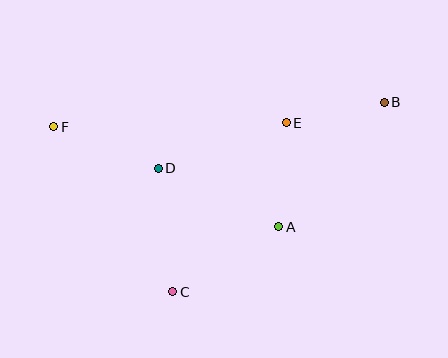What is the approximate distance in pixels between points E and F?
The distance between E and F is approximately 232 pixels.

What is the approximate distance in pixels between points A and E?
The distance between A and E is approximately 104 pixels.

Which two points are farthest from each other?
Points B and F are farthest from each other.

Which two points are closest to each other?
Points B and E are closest to each other.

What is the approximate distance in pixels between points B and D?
The distance between B and D is approximately 235 pixels.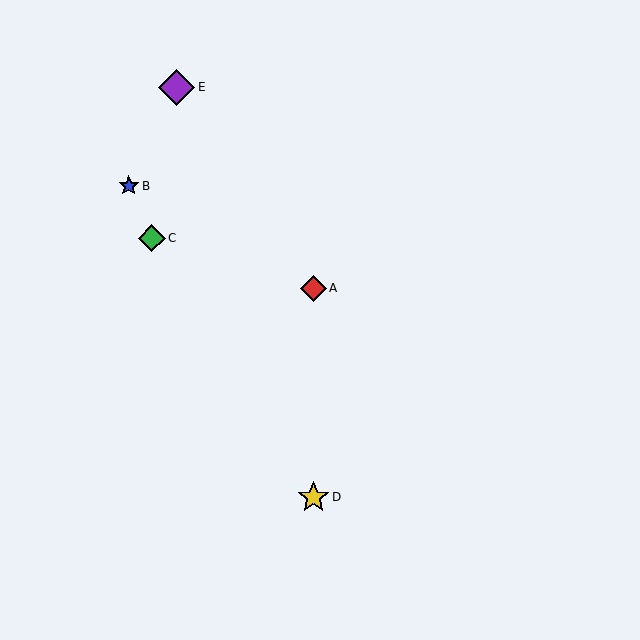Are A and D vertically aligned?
Yes, both are at x≈313.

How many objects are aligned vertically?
2 objects (A, D) are aligned vertically.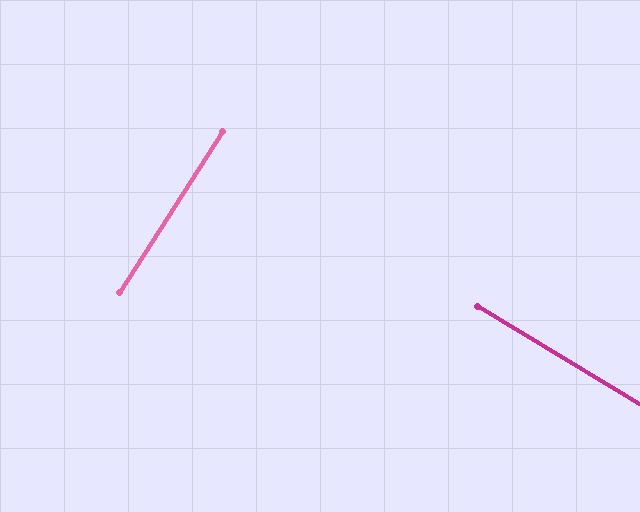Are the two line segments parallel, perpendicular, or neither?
Perpendicular — they meet at approximately 89°.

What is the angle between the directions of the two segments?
Approximately 89 degrees.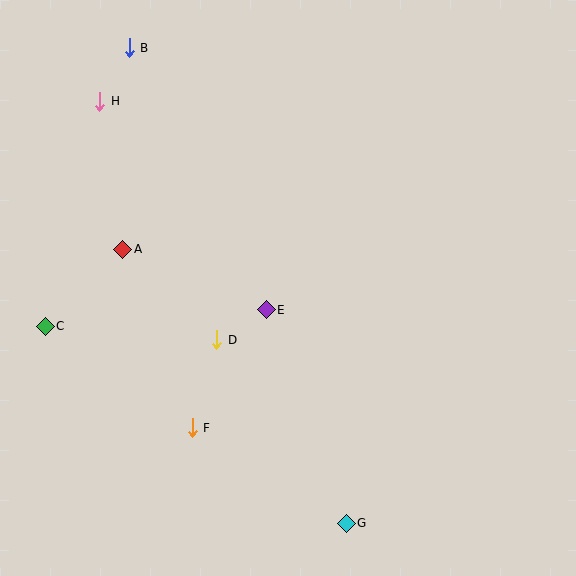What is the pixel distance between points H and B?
The distance between H and B is 61 pixels.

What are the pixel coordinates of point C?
Point C is at (45, 326).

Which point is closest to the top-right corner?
Point E is closest to the top-right corner.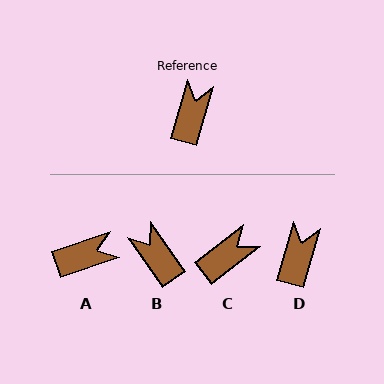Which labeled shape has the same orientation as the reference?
D.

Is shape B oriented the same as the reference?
No, it is off by about 51 degrees.